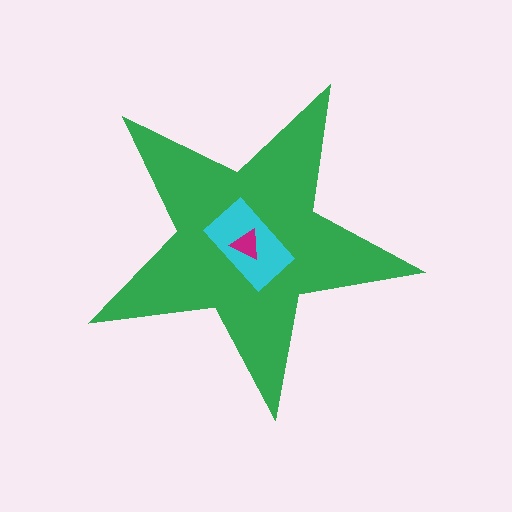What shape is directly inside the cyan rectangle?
The magenta triangle.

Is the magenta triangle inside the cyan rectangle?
Yes.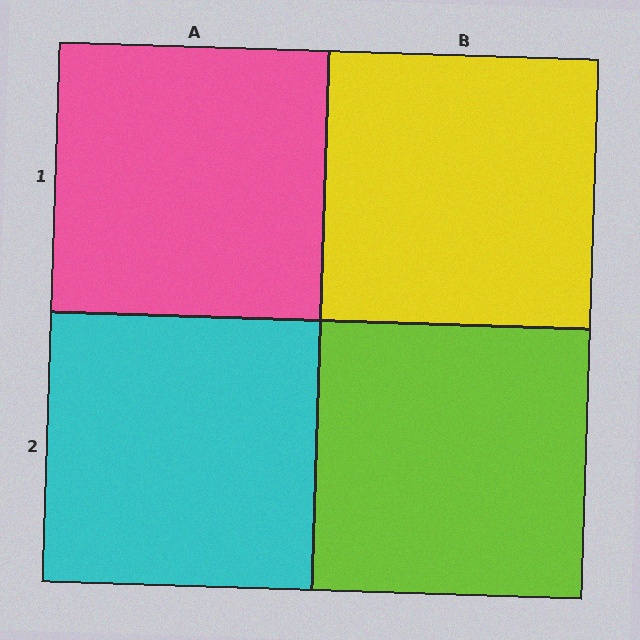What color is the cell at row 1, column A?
Pink.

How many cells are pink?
1 cell is pink.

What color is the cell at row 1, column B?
Yellow.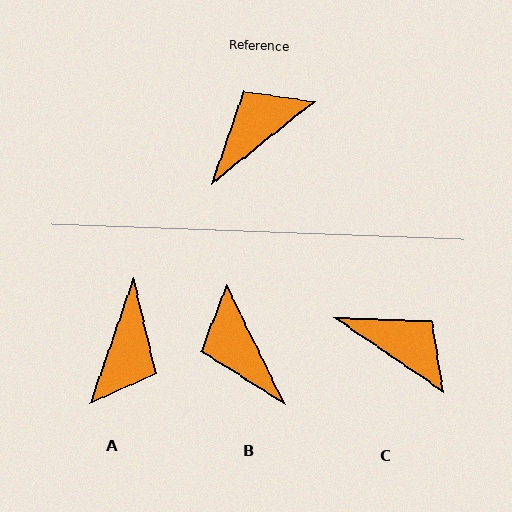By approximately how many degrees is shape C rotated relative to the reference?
Approximately 73 degrees clockwise.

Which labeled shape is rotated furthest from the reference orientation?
A, about 147 degrees away.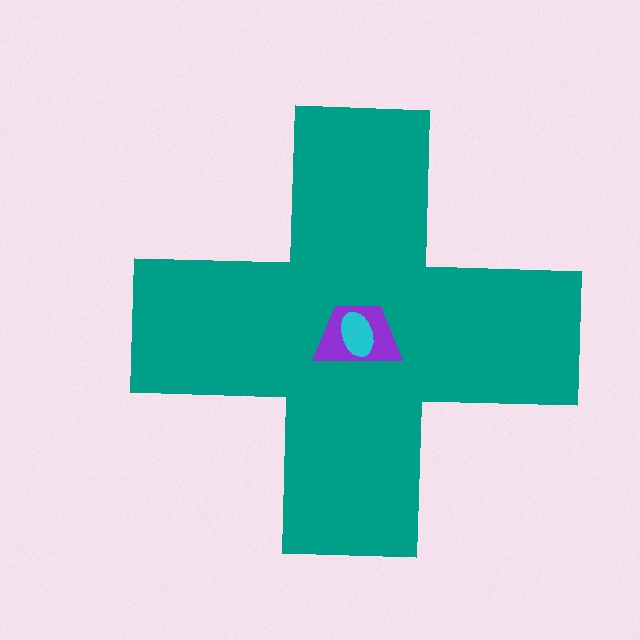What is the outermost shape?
The teal cross.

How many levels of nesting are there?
3.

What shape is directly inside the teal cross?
The purple trapezoid.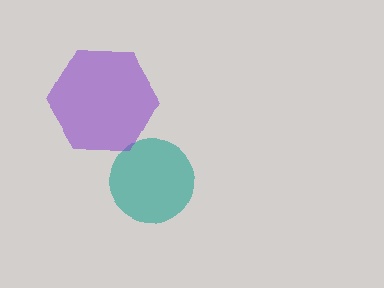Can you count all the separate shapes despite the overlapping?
Yes, there are 2 separate shapes.